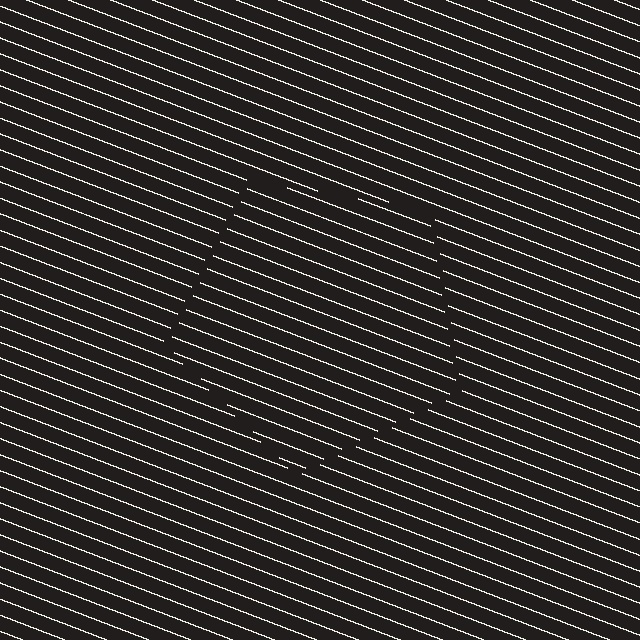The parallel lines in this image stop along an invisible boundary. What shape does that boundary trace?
An illusory pentagon. The interior of the shape contains the same grating, shifted by half a period — the contour is defined by the phase discontinuity where line-ends from the inner and outer gratings abut.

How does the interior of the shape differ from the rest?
The interior of the shape contains the same grating, shifted by half a period — the contour is defined by the phase discontinuity where line-ends from the inner and outer gratings abut.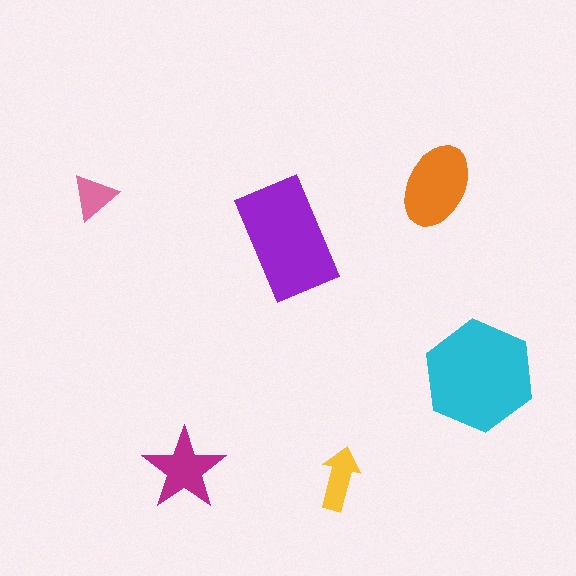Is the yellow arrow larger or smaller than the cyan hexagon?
Smaller.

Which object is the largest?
The cyan hexagon.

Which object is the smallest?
The pink triangle.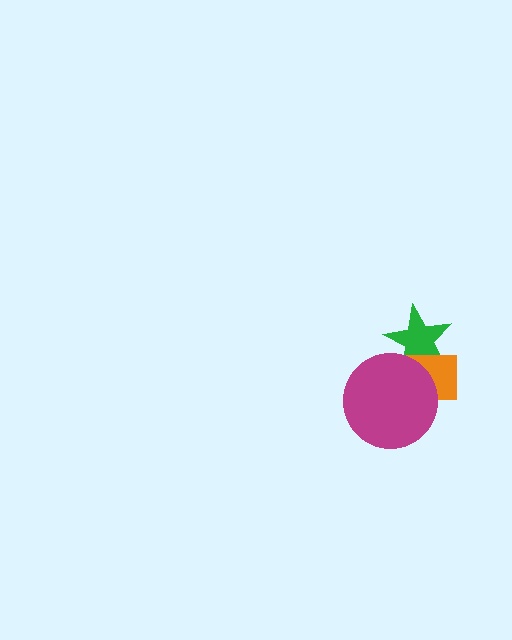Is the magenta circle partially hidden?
No, no other shape covers it.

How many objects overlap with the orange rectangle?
2 objects overlap with the orange rectangle.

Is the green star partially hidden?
Yes, it is partially covered by another shape.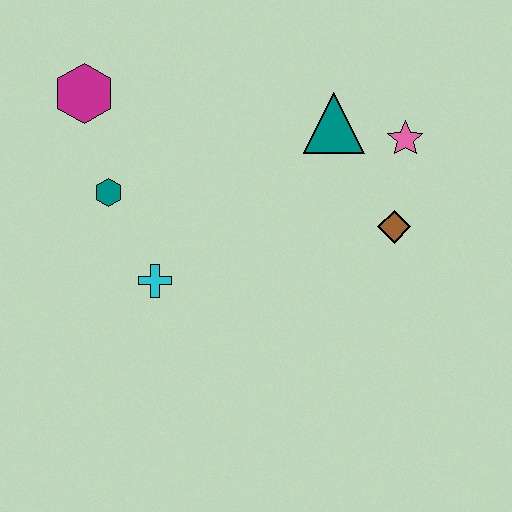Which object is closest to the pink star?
The teal triangle is closest to the pink star.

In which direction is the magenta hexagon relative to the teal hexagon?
The magenta hexagon is above the teal hexagon.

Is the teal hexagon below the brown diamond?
No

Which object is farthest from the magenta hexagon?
The brown diamond is farthest from the magenta hexagon.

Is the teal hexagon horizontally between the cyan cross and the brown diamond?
No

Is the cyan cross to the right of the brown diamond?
No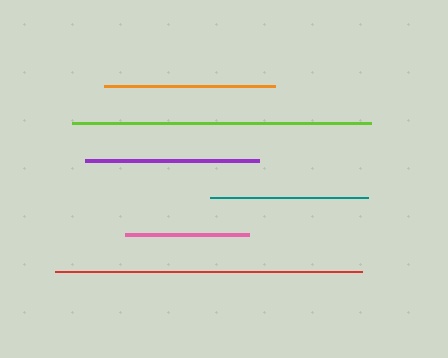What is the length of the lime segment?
The lime segment is approximately 299 pixels long.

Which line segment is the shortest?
The pink line is the shortest at approximately 125 pixels.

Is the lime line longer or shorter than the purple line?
The lime line is longer than the purple line.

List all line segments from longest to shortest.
From longest to shortest: red, lime, purple, orange, teal, pink.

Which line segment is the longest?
The red line is the longest at approximately 307 pixels.